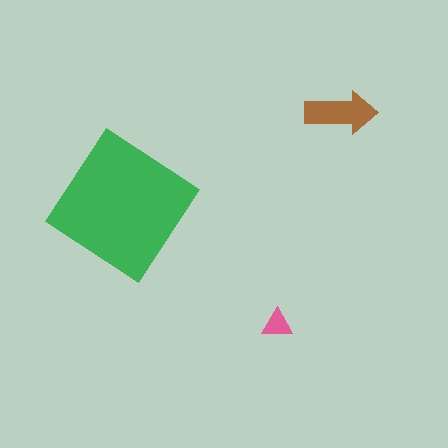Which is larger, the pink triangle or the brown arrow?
The brown arrow.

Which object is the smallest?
The pink triangle.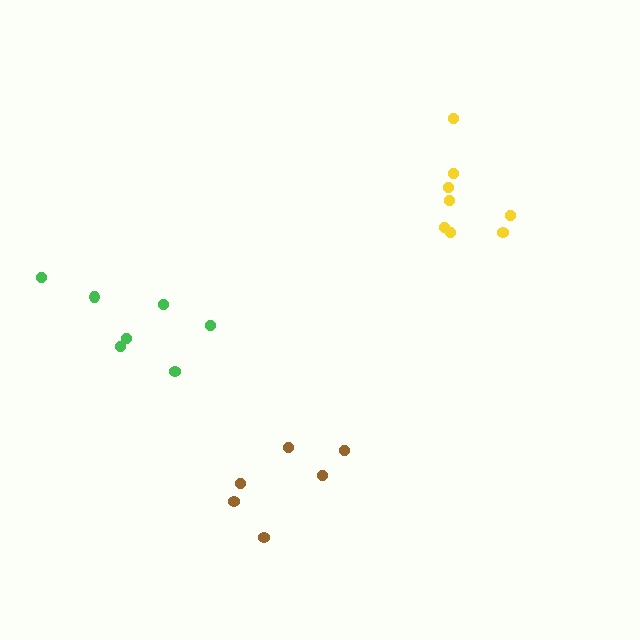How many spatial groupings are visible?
There are 3 spatial groupings.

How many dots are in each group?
Group 1: 8 dots, Group 2: 7 dots, Group 3: 6 dots (21 total).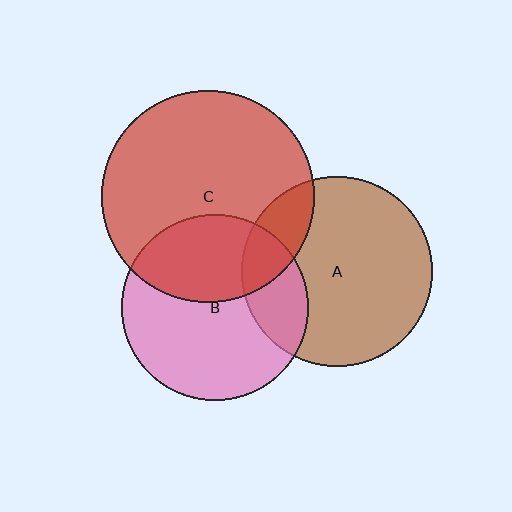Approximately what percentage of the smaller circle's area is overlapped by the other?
Approximately 20%.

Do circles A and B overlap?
Yes.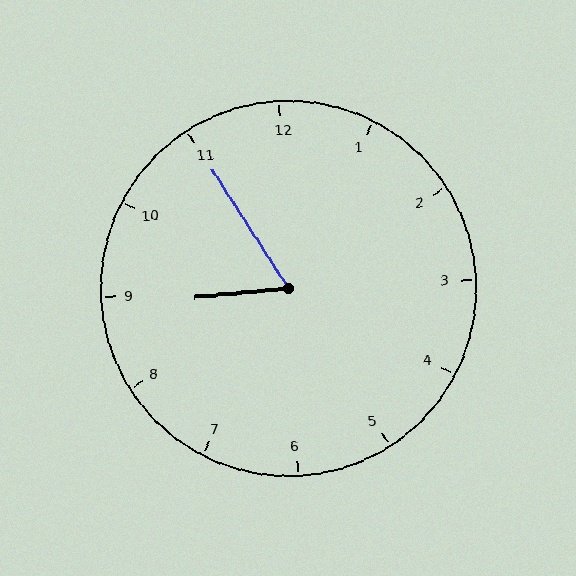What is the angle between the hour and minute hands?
Approximately 62 degrees.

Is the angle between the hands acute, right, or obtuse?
It is acute.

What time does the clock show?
8:55.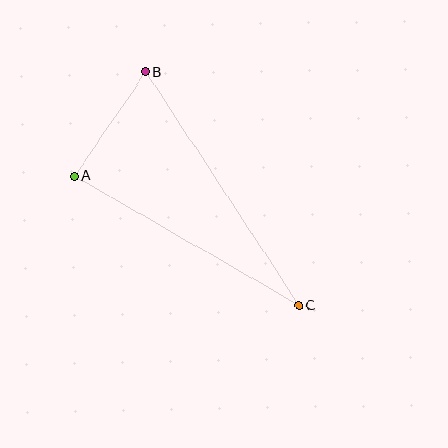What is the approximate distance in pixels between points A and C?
The distance between A and C is approximately 260 pixels.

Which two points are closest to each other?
Points A and B are closest to each other.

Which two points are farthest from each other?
Points B and C are farthest from each other.